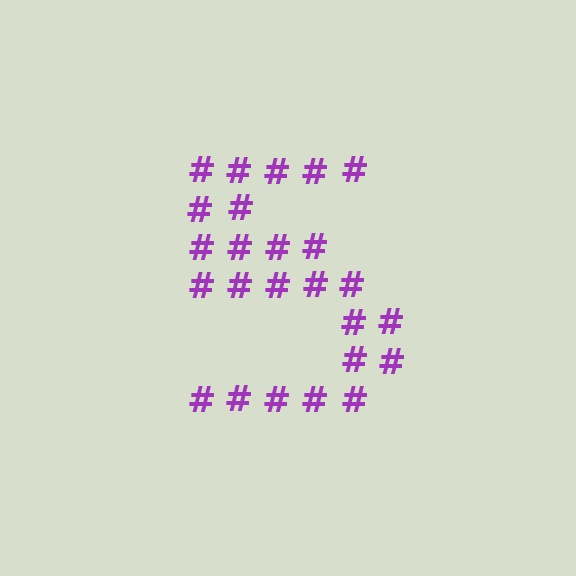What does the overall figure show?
The overall figure shows the digit 5.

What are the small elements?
The small elements are hash symbols.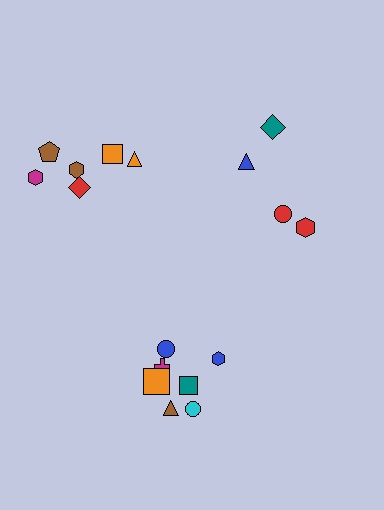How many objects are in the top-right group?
There are 4 objects.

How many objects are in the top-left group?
There are 6 objects.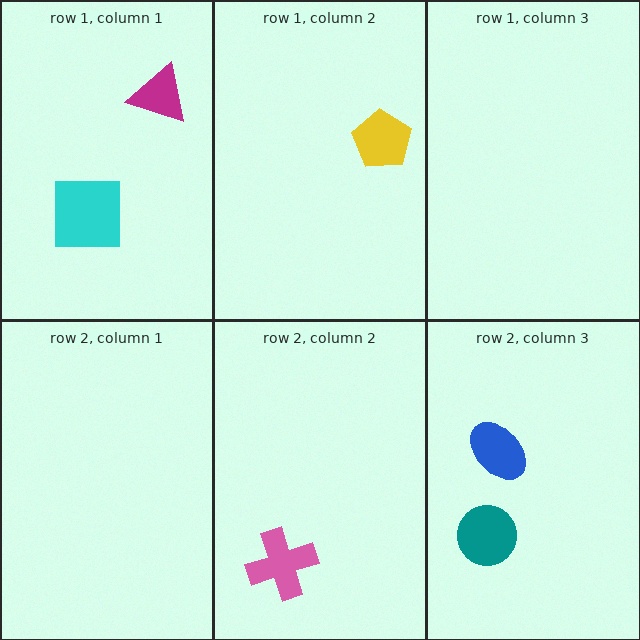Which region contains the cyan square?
The row 1, column 1 region.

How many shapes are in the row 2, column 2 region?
1.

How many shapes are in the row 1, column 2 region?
1.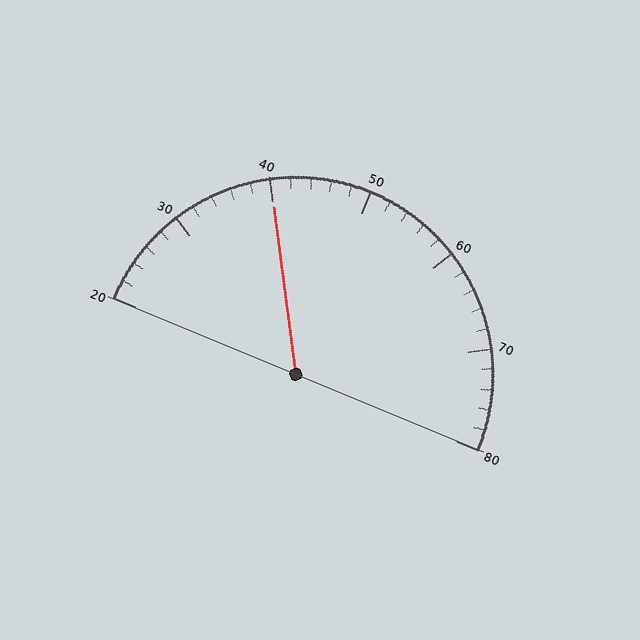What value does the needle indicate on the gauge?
The needle indicates approximately 40.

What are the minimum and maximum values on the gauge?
The gauge ranges from 20 to 80.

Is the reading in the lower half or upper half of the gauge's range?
The reading is in the lower half of the range (20 to 80).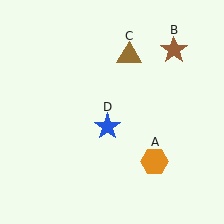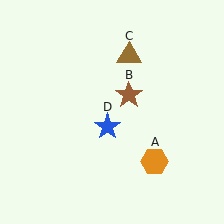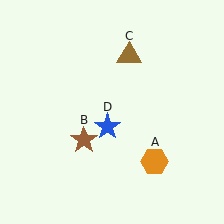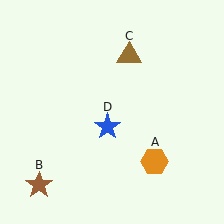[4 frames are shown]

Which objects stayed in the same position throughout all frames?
Orange hexagon (object A) and brown triangle (object C) and blue star (object D) remained stationary.